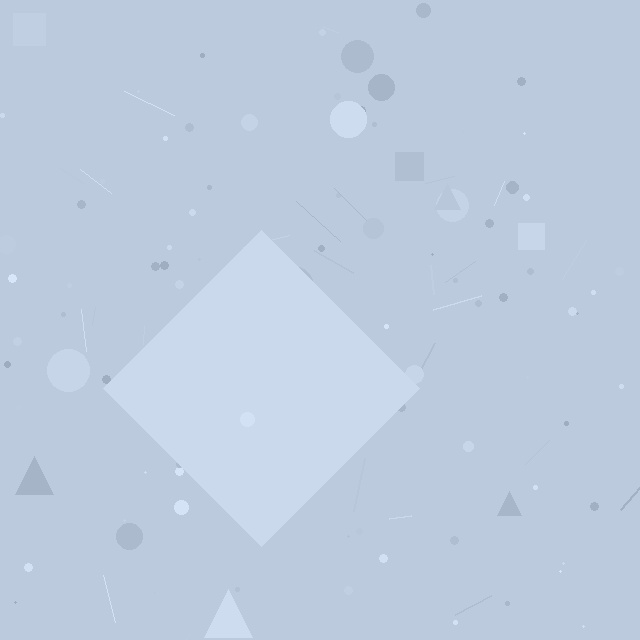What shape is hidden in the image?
A diamond is hidden in the image.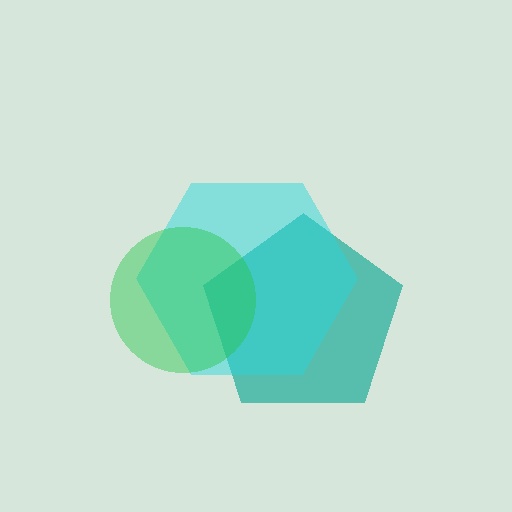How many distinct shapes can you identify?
There are 3 distinct shapes: a teal pentagon, a cyan hexagon, a green circle.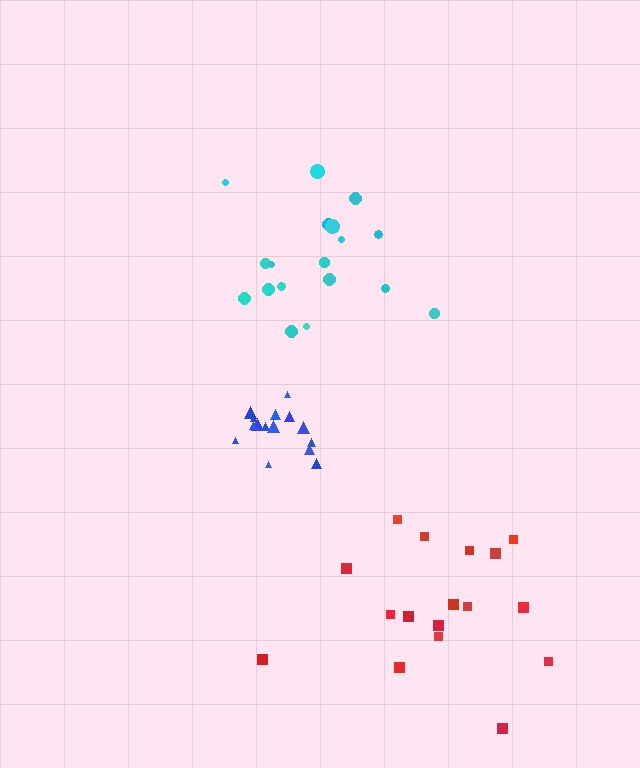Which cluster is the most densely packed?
Blue.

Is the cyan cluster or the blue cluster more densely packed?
Blue.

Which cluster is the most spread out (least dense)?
Red.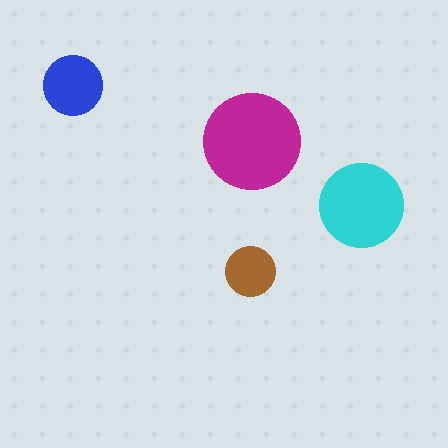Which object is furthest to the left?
The blue circle is leftmost.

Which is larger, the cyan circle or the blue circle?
The cyan one.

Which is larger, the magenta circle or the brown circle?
The magenta one.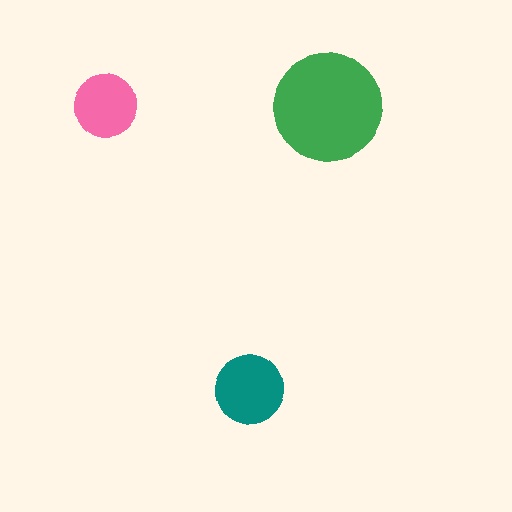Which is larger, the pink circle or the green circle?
The green one.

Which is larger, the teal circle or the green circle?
The green one.